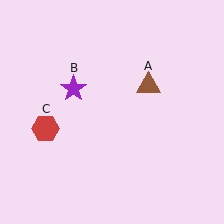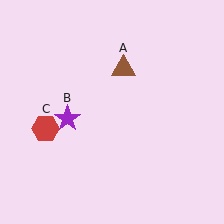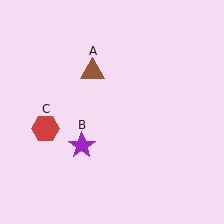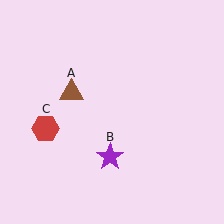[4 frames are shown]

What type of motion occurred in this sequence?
The brown triangle (object A), purple star (object B) rotated counterclockwise around the center of the scene.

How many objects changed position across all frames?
2 objects changed position: brown triangle (object A), purple star (object B).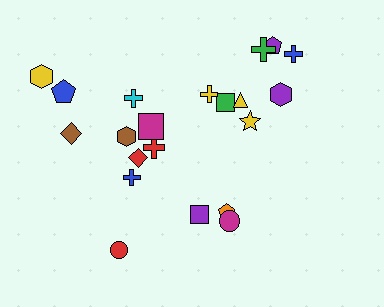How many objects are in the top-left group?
There are 6 objects.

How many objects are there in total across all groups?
There are 21 objects.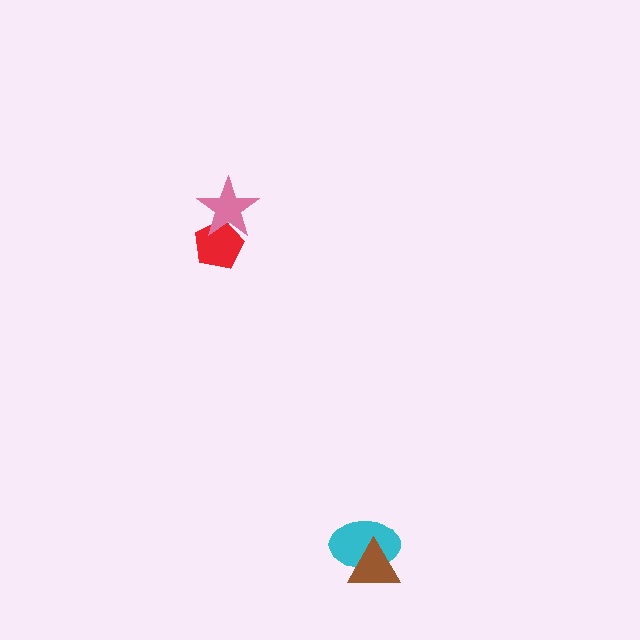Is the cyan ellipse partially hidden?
Yes, it is partially covered by another shape.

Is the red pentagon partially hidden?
Yes, it is partially covered by another shape.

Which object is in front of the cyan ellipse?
The brown triangle is in front of the cyan ellipse.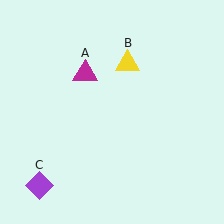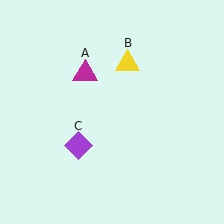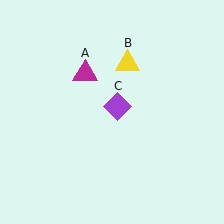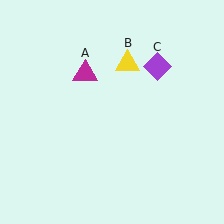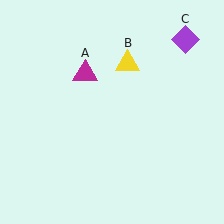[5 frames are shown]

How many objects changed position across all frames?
1 object changed position: purple diamond (object C).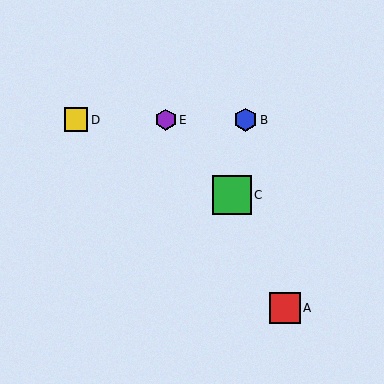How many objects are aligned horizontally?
3 objects (B, D, E) are aligned horizontally.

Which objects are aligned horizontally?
Objects B, D, E are aligned horizontally.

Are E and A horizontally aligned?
No, E is at y≈120 and A is at y≈308.